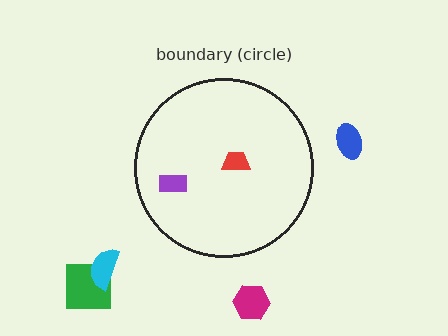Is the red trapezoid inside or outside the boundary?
Inside.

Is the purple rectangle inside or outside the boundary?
Inside.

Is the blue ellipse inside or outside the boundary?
Outside.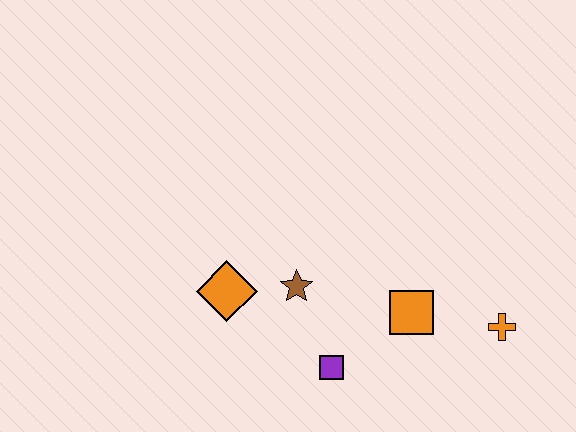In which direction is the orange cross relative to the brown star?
The orange cross is to the right of the brown star.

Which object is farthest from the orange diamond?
The orange cross is farthest from the orange diamond.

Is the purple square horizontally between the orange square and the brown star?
Yes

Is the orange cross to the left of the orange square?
No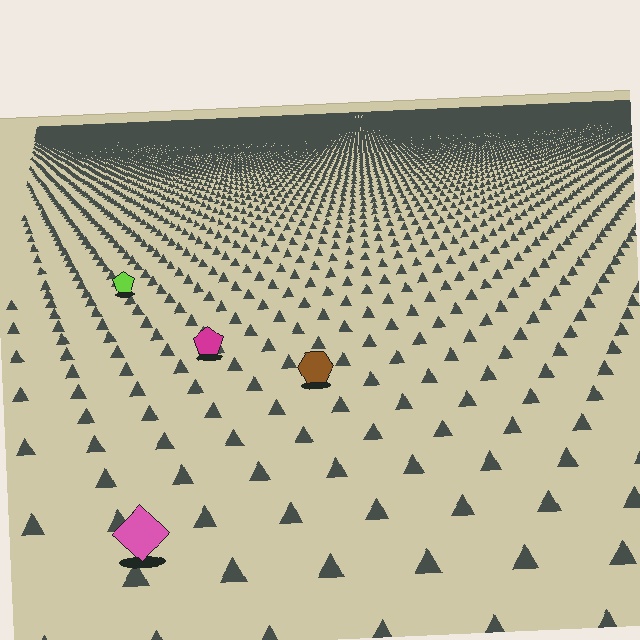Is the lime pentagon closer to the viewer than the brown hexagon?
No. The brown hexagon is closer — you can tell from the texture gradient: the ground texture is coarser near it.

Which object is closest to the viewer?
The pink diamond is closest. The texture marks near it are larger and more spread out.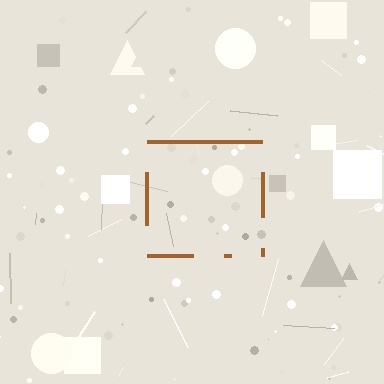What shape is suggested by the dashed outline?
The dashed outline suggests a square.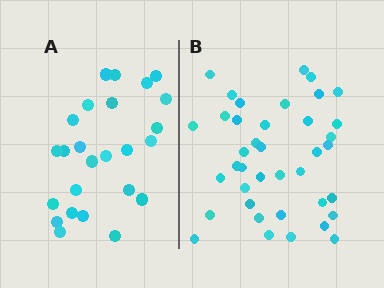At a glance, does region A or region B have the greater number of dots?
Region B (the right region) has more dots.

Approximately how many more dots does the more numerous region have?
Region B has approximately 15 more dots than region A.